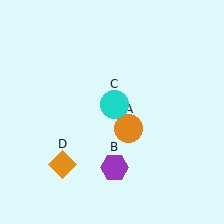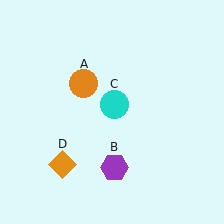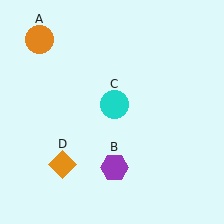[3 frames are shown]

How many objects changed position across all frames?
1 object changed position: orange circle (object A).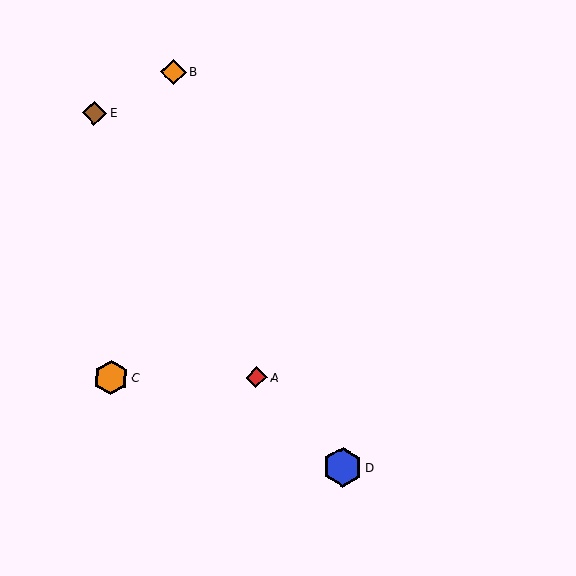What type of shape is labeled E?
Shape E is a brown diamond.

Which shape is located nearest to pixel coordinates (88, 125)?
The brown diamond (labeled E) at (94, 113) is nearest to that location.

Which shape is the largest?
The blue hexagon (labeled D) is the largest.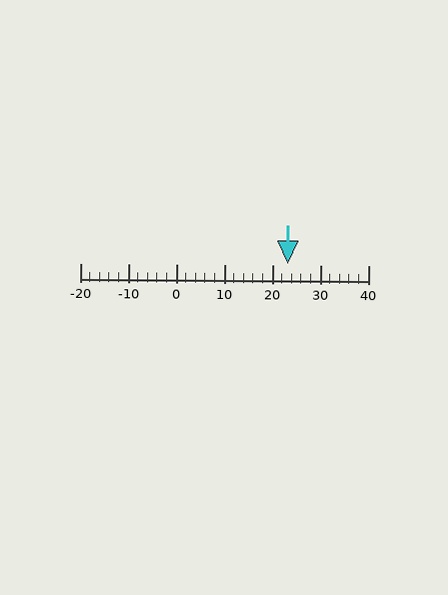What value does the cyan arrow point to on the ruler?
The cyan arrow points to approximately 23.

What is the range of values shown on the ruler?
The ruler shows values from -20 to 40.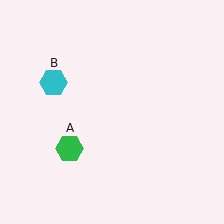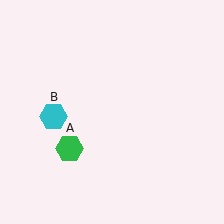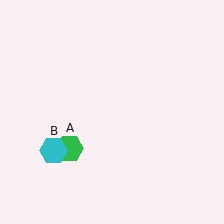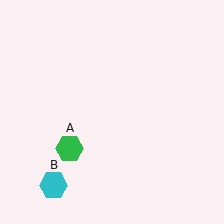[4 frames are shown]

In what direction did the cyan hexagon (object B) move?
The cyan hexagon (object B) moved down.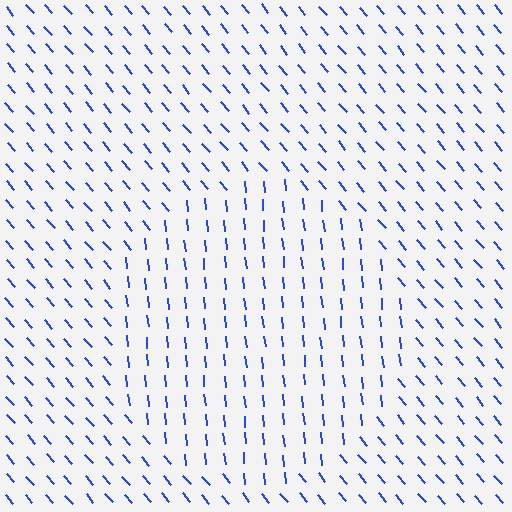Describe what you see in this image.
The image is filled with small blue line segments. A circle region in the image has lines oriented differently from the surrounding lines, creating a visible texture boundary.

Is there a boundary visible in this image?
Yes, there is a texture boundary formed by a change in line orientation.